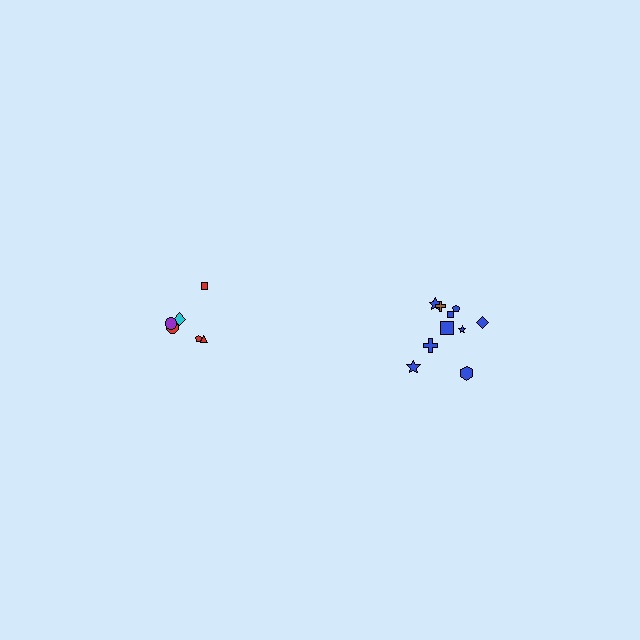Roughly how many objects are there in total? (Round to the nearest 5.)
Roughly 15 objects in total.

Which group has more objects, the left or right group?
The right group.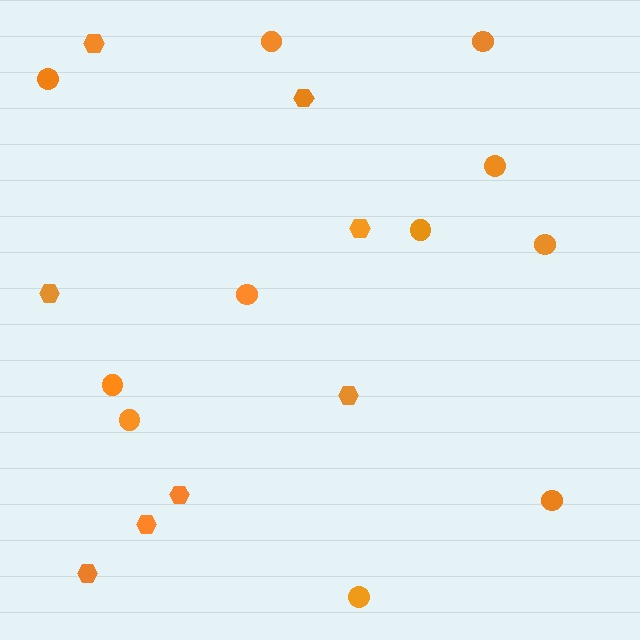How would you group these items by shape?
There are 2 groups: one group of hexagons (8) and one group of circles (11).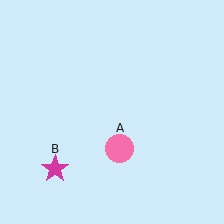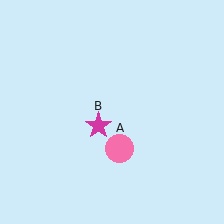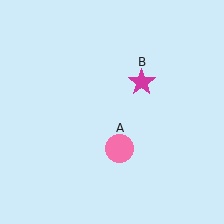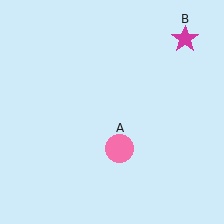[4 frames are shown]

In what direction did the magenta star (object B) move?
The magenta star (object B) moved up and to the right.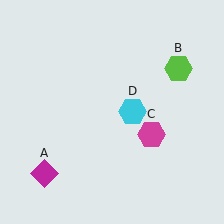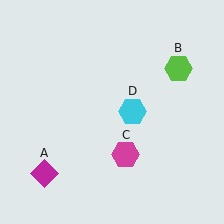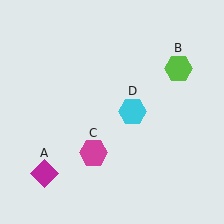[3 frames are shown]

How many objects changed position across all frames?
1 object changed position: magenta hexagon (object C).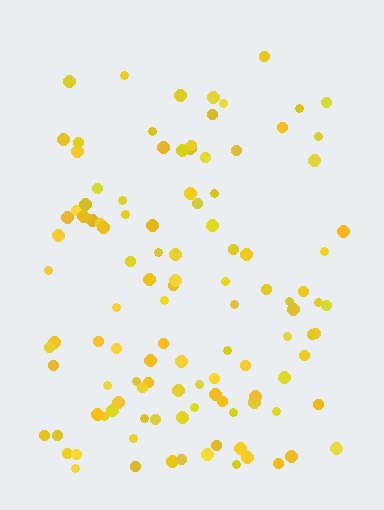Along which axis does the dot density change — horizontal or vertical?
Vertical.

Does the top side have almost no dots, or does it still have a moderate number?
Still a moderate number, just noticeably fewer than the bottom.